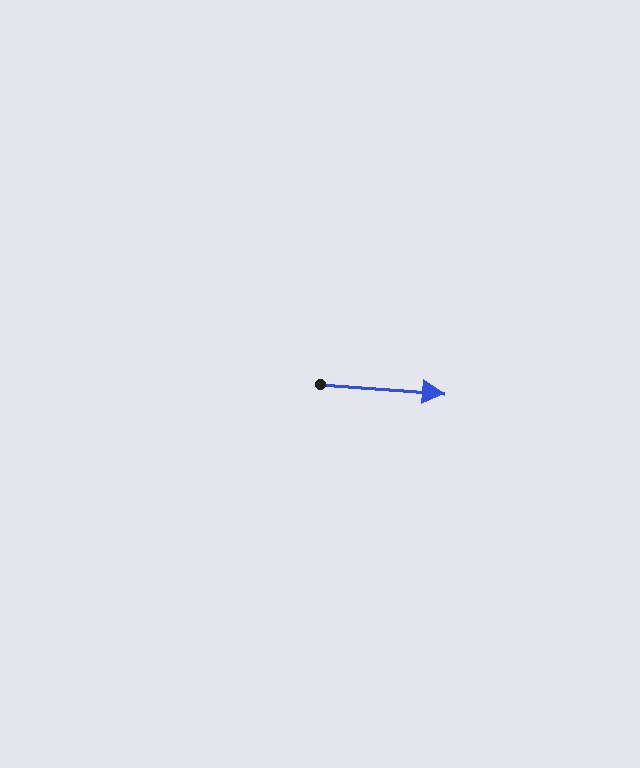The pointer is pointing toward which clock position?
Roughly 3 o'clock.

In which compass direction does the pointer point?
East.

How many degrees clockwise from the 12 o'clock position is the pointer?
Approximately 94 degrees.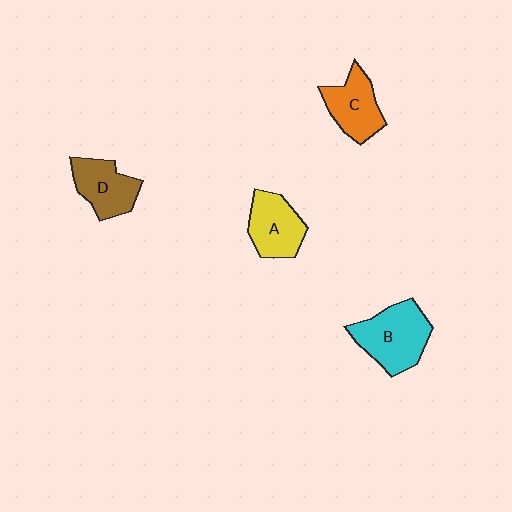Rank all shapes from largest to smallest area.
From largest to smallest: B (cyan), A (yellow), C (orange), D (brown).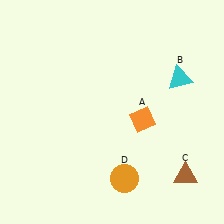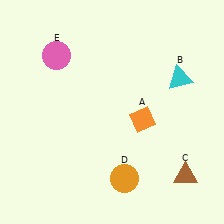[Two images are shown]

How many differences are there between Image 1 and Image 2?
There is 1 difference between the two images.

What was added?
A pink circle (E) was added in Image 2.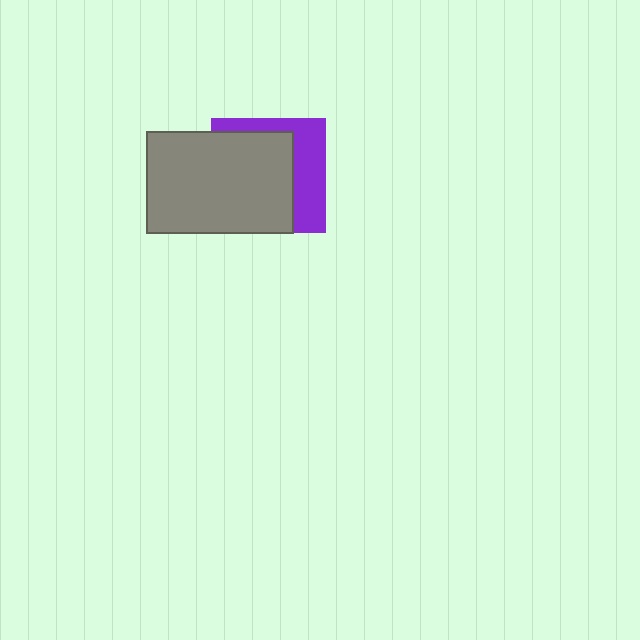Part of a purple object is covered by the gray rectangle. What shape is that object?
It is a square.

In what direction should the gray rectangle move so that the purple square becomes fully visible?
The gray rectangle should move left. That is the shortest direction to clear the overlap and leave the purple square fully visible.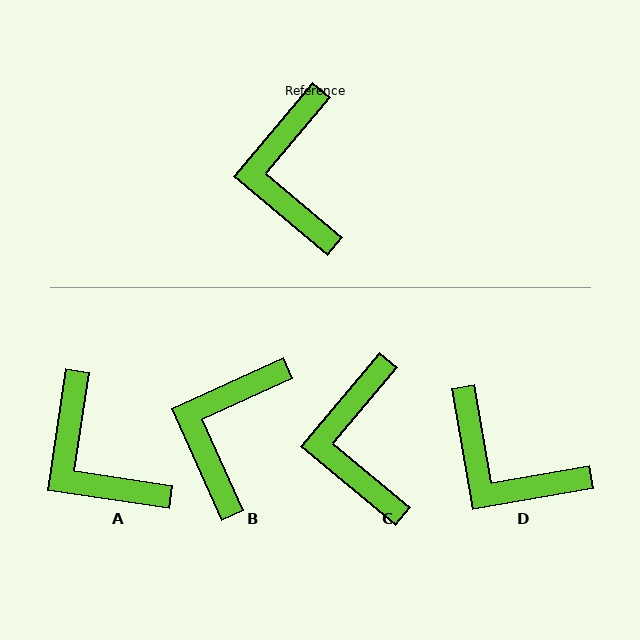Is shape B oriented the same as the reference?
No, it is off by about 26 degrees.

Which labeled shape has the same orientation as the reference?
C.